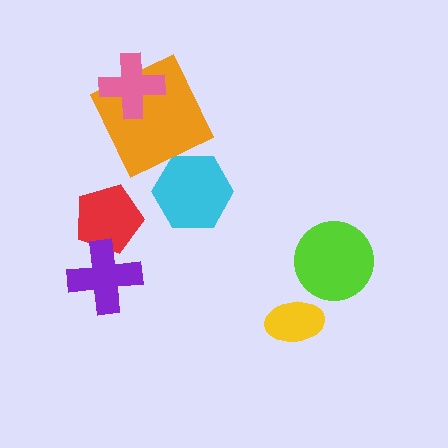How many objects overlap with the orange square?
1 object overlaps with the orange square.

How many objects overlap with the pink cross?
1 object overlaps with the pink cross.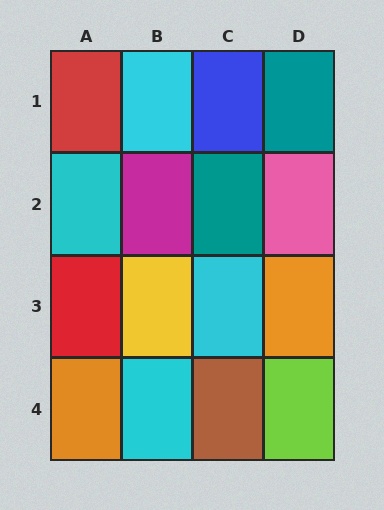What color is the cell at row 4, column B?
Cyan.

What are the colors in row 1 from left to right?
Red, cyan, blue, teal.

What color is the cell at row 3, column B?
Yellow.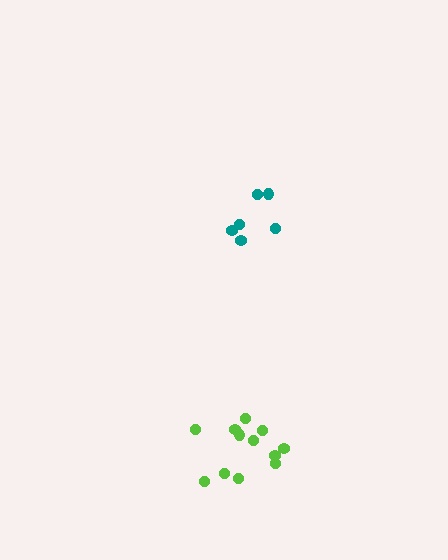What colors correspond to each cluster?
The clusters are colored: teal, lime.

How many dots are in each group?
Group 1: 6 dots, Group 2: 12 dots (18 total).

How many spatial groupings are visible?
There are 2 spatial groupings.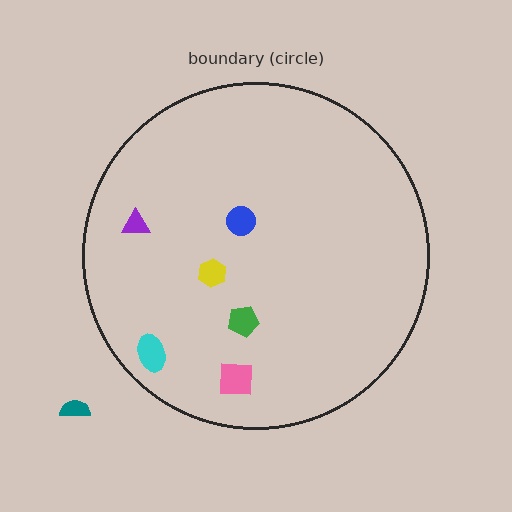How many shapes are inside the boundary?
6 inside, 1 outside.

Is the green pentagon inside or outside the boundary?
Inside.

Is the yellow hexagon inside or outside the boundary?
Inside.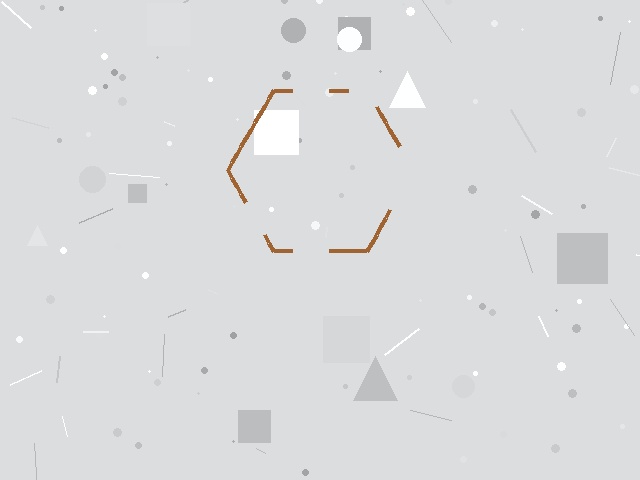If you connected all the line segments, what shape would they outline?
They would outline a hexagon.